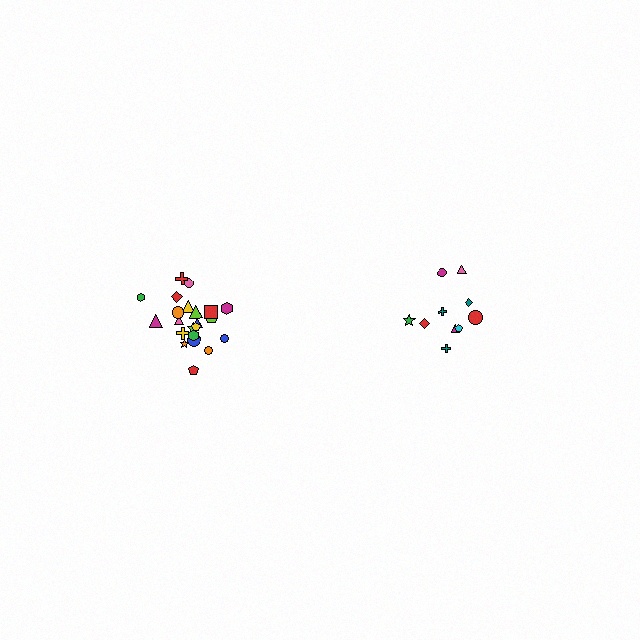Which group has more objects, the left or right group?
The left group.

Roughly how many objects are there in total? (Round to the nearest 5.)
Roughly 30 objects in total.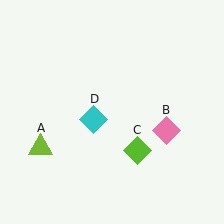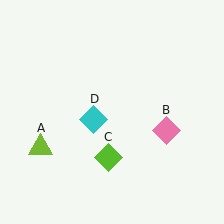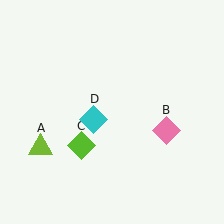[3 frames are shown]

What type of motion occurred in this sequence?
The lime diamond (object C) rotated clockwise around the center of the scene.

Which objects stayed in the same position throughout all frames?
Lime triangle (object A) and pink diamond (object B) and cyan diamond (object D) remained stationary.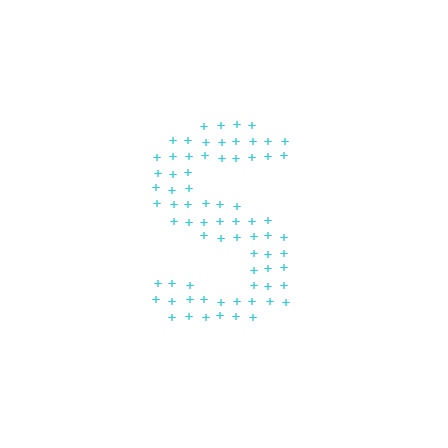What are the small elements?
The small elements are plus signs.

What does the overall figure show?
The overall figure shows the letter S.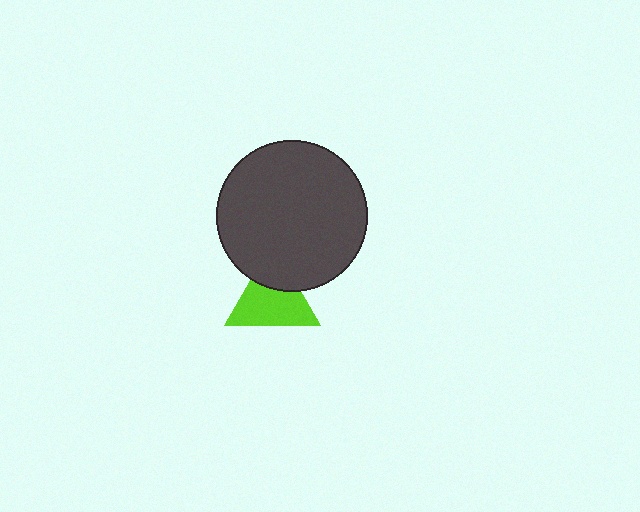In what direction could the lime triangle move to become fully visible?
The lime triangle could move down. That would shift it out from behind the dark gray circle entirely.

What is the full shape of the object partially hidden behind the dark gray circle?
The partially hidden object is a lime triangle.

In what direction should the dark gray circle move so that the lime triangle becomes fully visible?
The dark gray circle should move up. That is the shortest direction to clear the overlap and leave the lime triangle fully visible.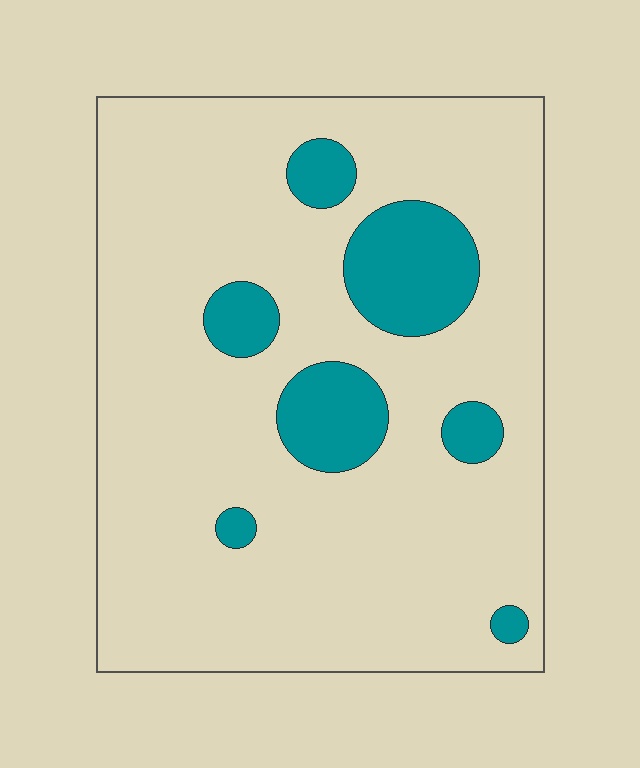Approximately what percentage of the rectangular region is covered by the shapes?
Approximately 15%.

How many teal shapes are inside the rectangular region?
7.